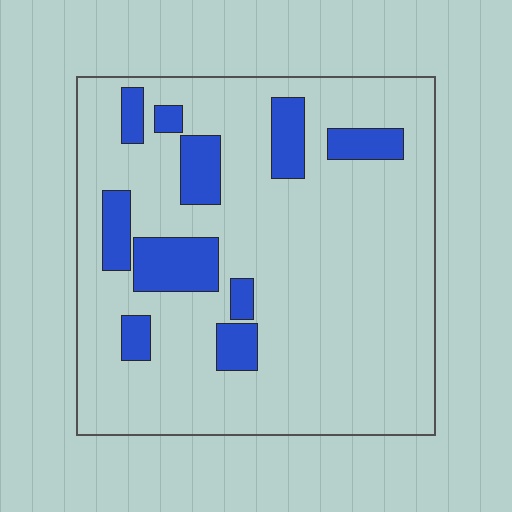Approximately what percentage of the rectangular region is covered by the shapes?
Approximately 15%.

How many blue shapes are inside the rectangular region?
10.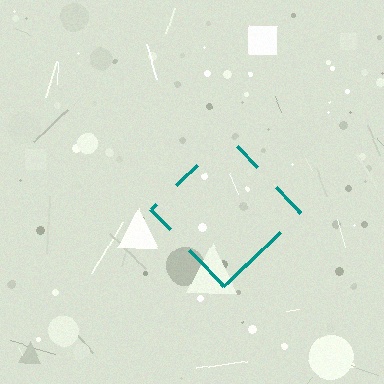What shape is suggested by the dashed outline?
The dashed outline suggests a diamond.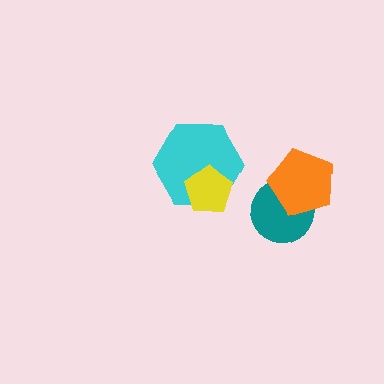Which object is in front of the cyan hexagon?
The yellow pentagon is in front of the cyan hexagon.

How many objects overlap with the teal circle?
1 object overlaps with the teal circle.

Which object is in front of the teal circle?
The orange pentagon is in front of the teal circle.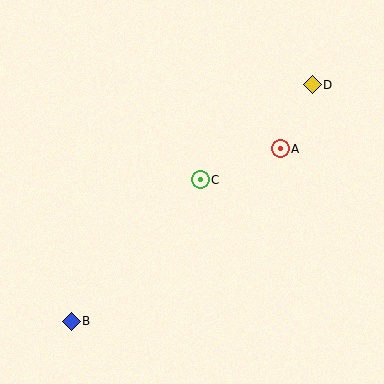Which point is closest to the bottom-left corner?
Point B is closest to the bottom-left corner.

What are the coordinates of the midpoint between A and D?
The midpoint between A and D is at (296, 117).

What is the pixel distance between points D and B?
The distance between D and B is 338 pixels.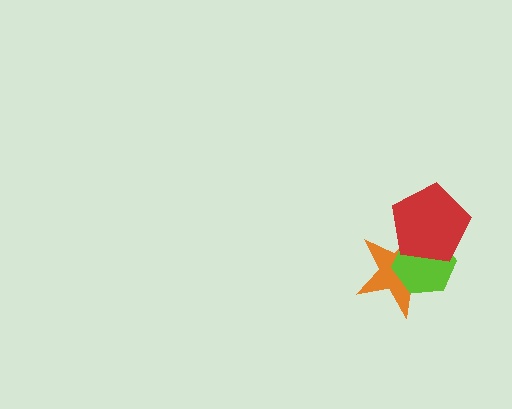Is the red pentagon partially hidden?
No, no other shape covers it.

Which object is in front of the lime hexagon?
The red pentagon is in front of the lime hexagon.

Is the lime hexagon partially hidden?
Yes, it is partially covered by another shape.